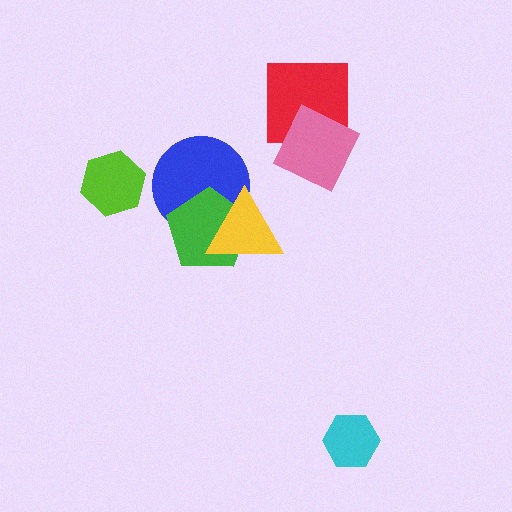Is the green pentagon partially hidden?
Yes, it is partially covered by another shape.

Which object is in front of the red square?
The pink diamond is in front of the red square.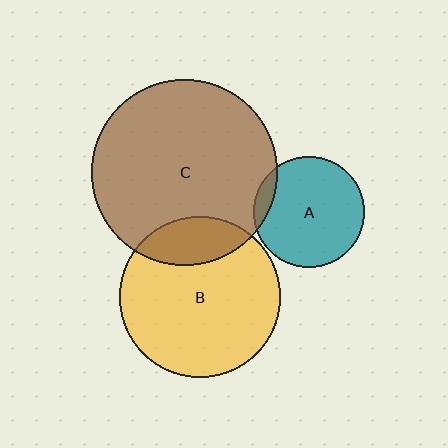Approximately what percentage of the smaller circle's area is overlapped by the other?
Approximately 10%.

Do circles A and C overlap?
Yes.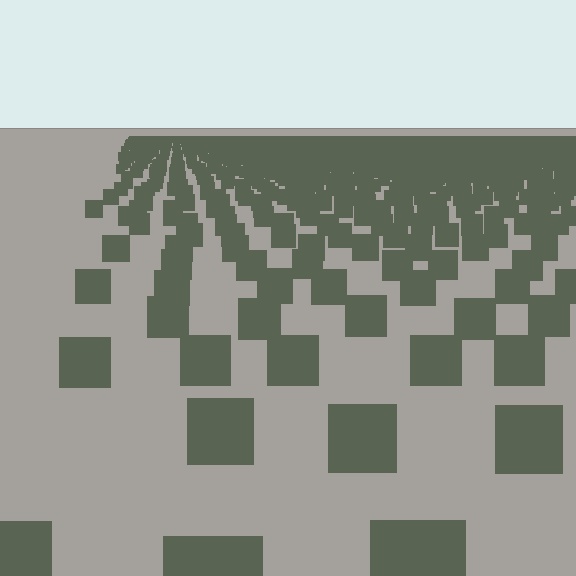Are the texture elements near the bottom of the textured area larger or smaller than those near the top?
Larger. Near the bottom, elements are closer to the viewer and appear at a bigger on-screen size.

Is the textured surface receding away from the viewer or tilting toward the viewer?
The surface is receding away from the viewer. Texture elements get smaller and denser toward the top.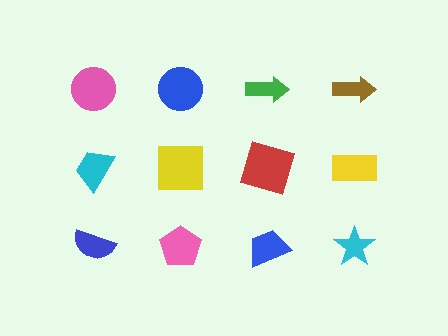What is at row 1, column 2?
A blue circle.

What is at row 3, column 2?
A pink pentagon.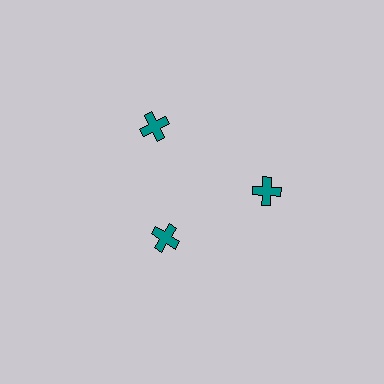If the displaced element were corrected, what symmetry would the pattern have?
It would have 3-fold rotational symmetry — the pattern would map onto itself every 120 degrees.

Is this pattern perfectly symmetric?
No. The 3 teal crosses are arranged in a ring, but one element near the 7 o'clock position is pulled inward toward the center, breaking the 3-fold rotational symmetry.